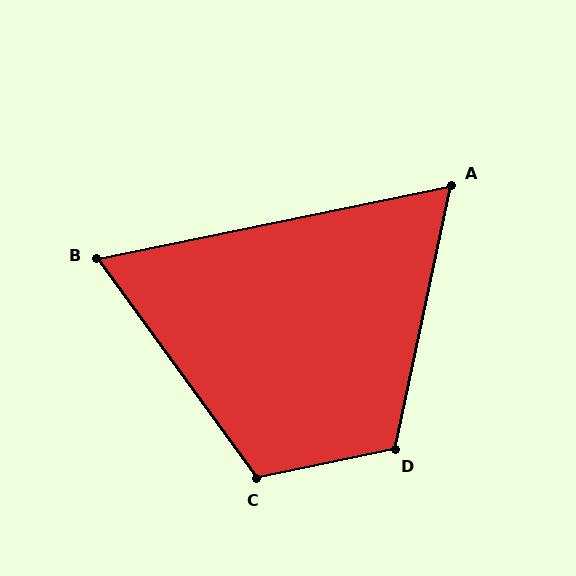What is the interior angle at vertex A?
Approximately 66 degrees (acute).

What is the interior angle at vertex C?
Approximately 114 degrees (obtuse).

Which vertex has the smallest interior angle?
B, at approximately 66 degrees.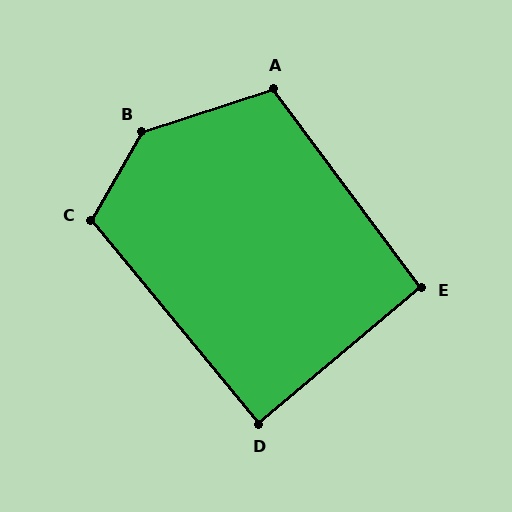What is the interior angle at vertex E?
Approximately 93 degrees (approximately right).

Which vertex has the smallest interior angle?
D, at approximately 89 degrees.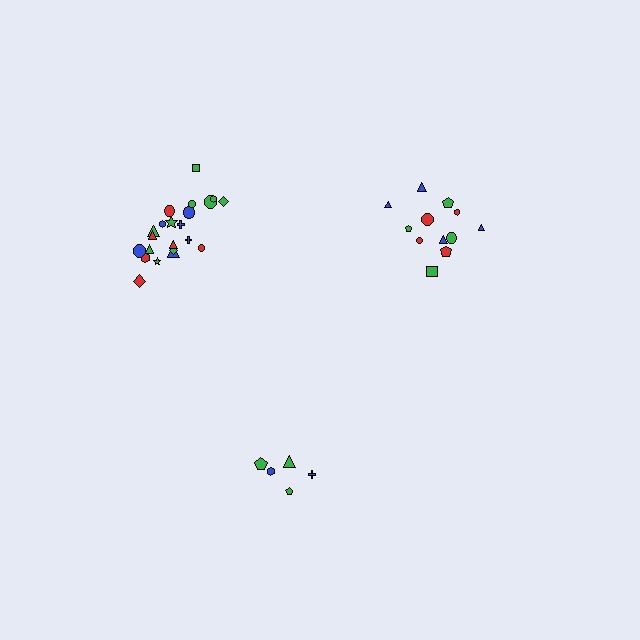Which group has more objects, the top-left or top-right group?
The top-left group.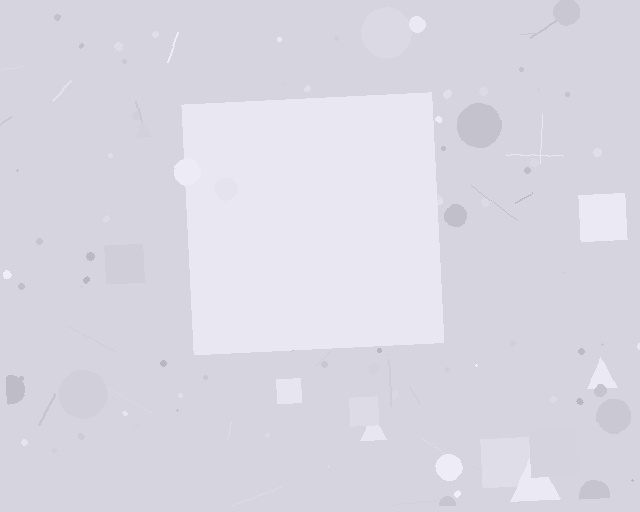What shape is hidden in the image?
A square is hidden in the image.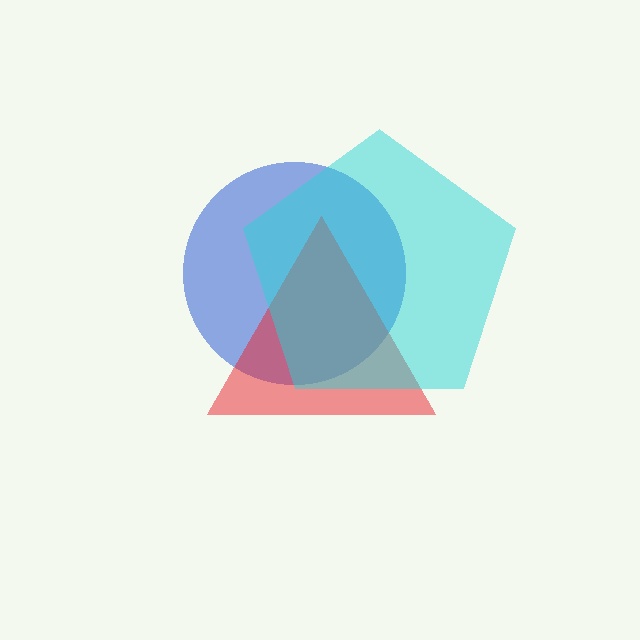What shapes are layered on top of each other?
The layered shapes are: a blue circle, a red triangle, a cyan pentagon.